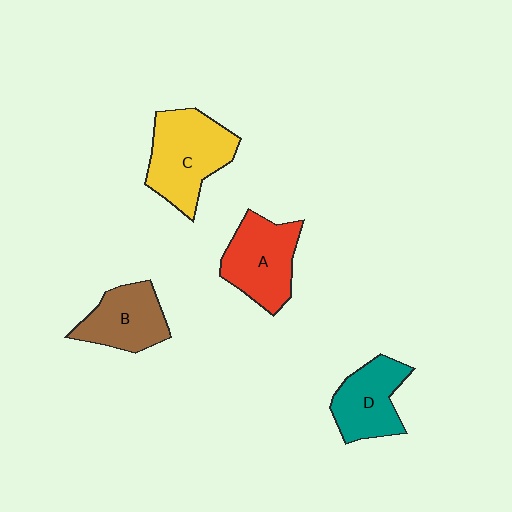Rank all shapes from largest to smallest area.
From largest to smallest: C (yellow), A (red), D (teal), B (brown).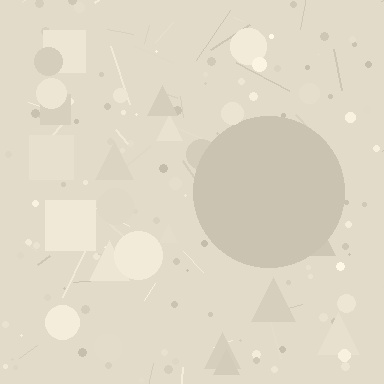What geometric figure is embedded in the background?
A circle is embedded in the background.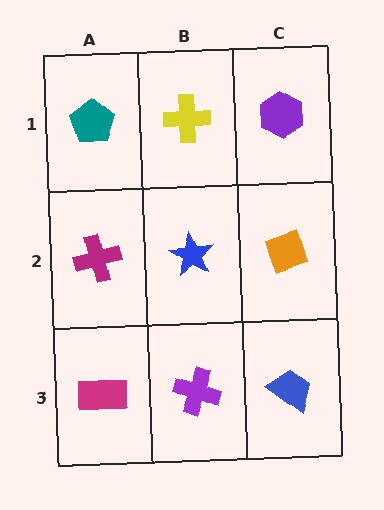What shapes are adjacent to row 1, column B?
A blue star (row 2, column B), a teal pentagon (row 1, column A), a purple hexagon (row 1, column C).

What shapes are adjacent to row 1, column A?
A magenta cross (row 2, column A), a yellow cross (row 1, column B).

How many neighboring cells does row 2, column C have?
3.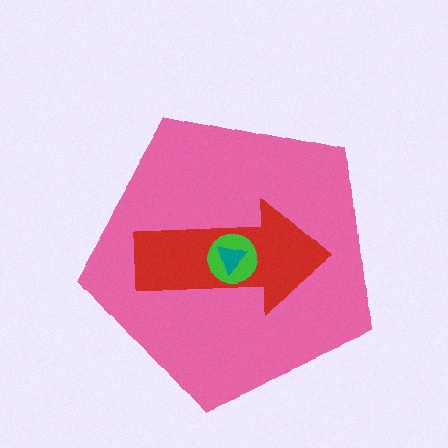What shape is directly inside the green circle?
The teal triangle.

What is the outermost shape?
The pink pentagon.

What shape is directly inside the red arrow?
The green circle.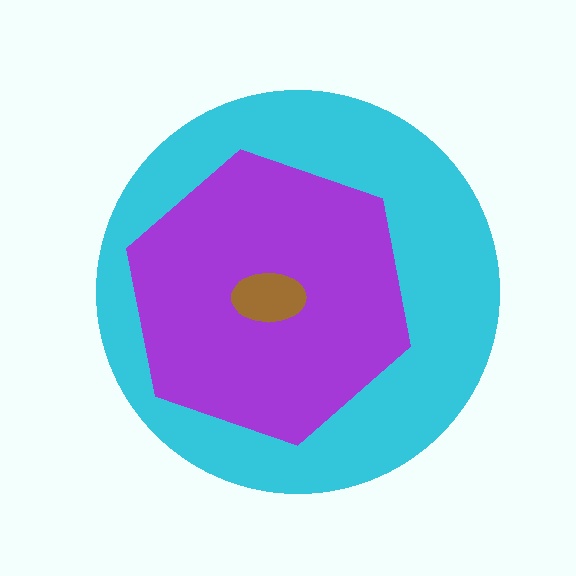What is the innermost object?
The brown ellipse.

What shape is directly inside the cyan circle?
The purple hexagon.